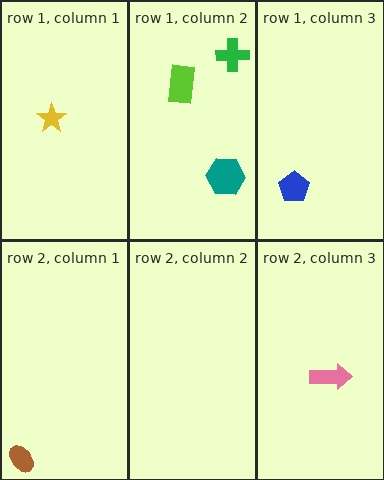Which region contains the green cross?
The row 1, column 2 region.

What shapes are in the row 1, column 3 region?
The blue pentagon.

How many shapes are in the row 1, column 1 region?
1.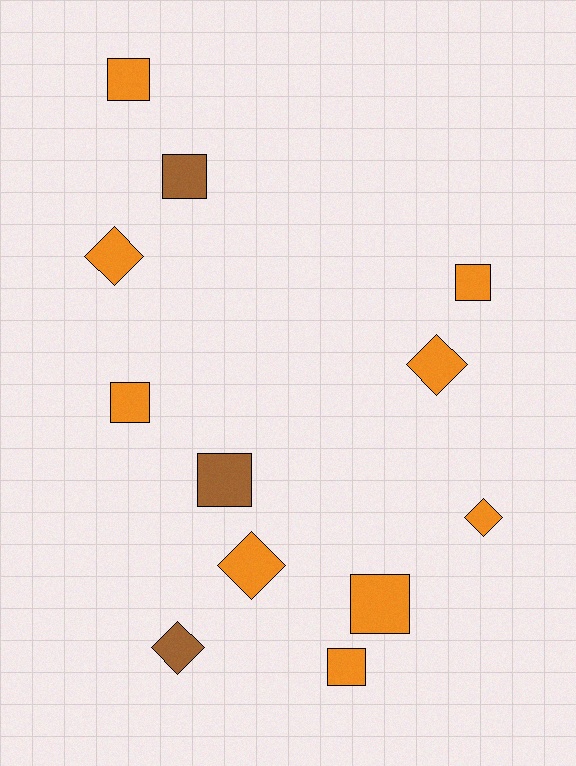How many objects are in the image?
There are 12 objects.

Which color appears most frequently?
Orange, with 9 objects.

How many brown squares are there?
There are 2 brown squares.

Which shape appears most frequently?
Square, with 7 objects.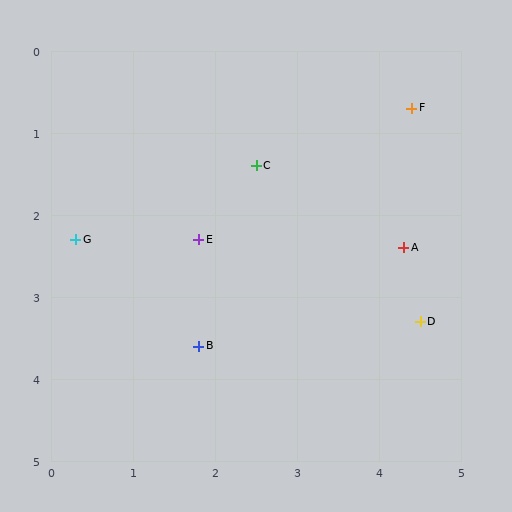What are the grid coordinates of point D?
Point D is at approximately (4.5, 3.3).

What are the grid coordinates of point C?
Point C is at approximately (2.5, 1.4).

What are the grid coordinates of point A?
Point A is at approximately (4.3, 2.4).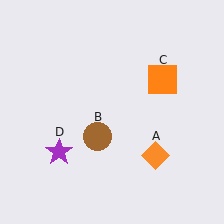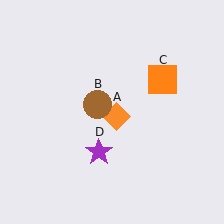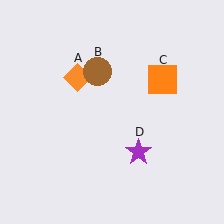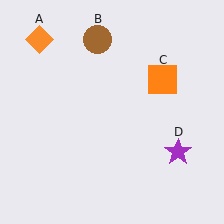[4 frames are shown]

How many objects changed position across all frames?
3 objects changed position: orange diamond (object A), brown circle (object B), purple star (object D).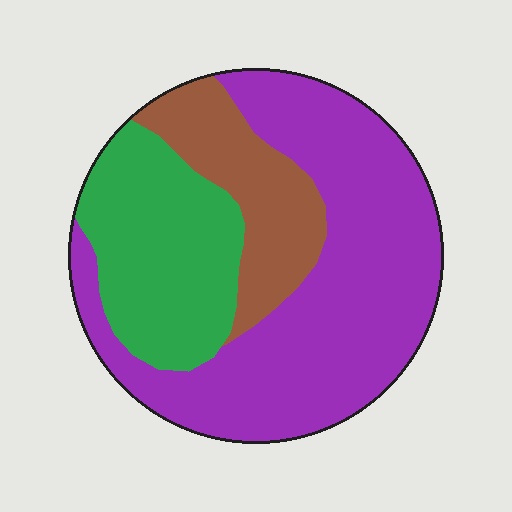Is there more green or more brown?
Green.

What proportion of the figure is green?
Green covers around 25% of the figure.